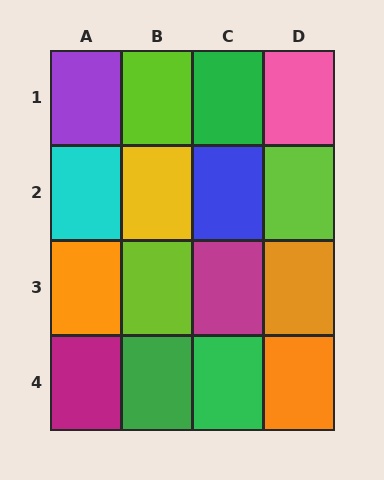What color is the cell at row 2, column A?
Cyan.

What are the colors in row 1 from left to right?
Purple, lime, green, pink.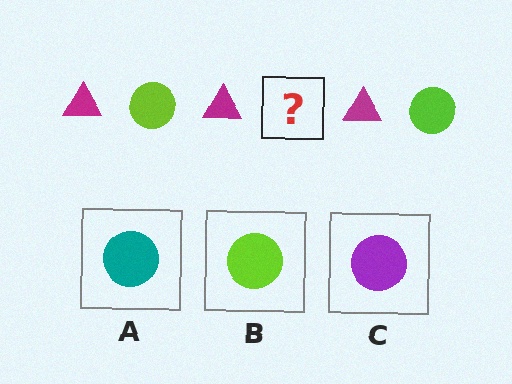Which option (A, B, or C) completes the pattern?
B.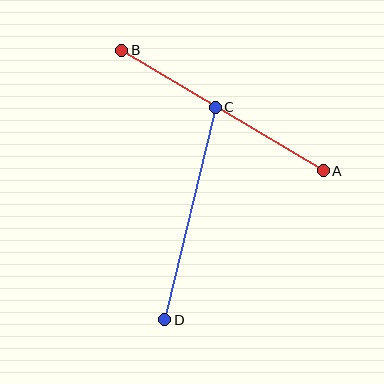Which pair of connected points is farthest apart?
Points A and B are farthest apart.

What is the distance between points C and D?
The distance is approximately 218 pixels.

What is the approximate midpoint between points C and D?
The midpoint is at approximately (190, 214) pixels.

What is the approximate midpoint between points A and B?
The midpoint is at approximately (222, 111) pixels.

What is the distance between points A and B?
The distance is approximately 235 pixels.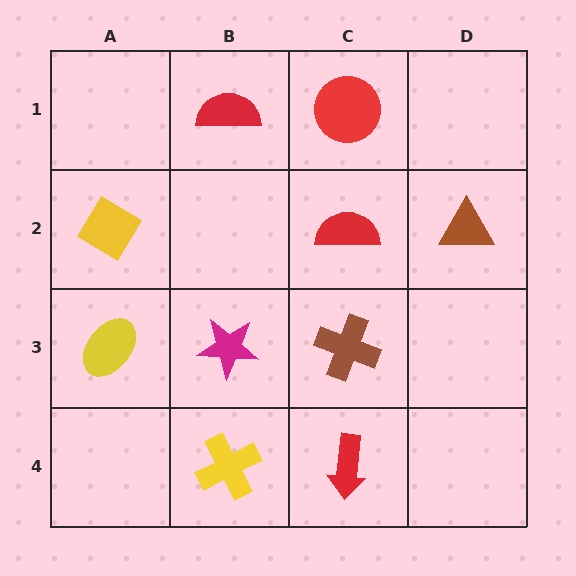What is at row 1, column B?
A red semicircle.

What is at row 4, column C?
A red arrow.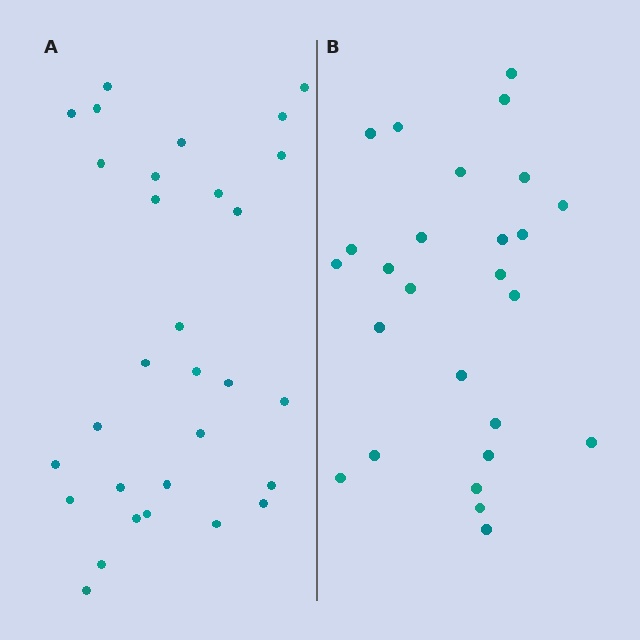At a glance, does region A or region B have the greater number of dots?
Region A (the left region) has more dots.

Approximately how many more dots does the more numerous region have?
Region A has about 4 more dots than region B.